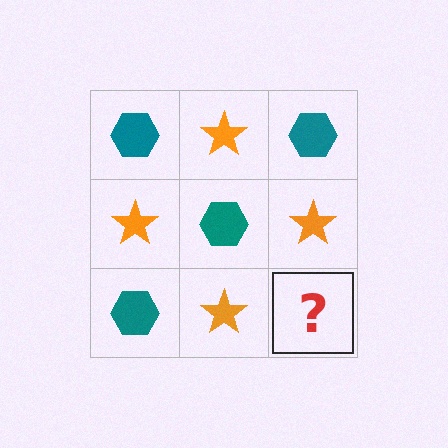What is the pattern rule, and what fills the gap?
The rule is that it alternates teal hexagon and orange star in a checkerboard pattern. The gap should be filled with a teal hexagon.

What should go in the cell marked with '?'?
The missing cell should contain a teal hexagon.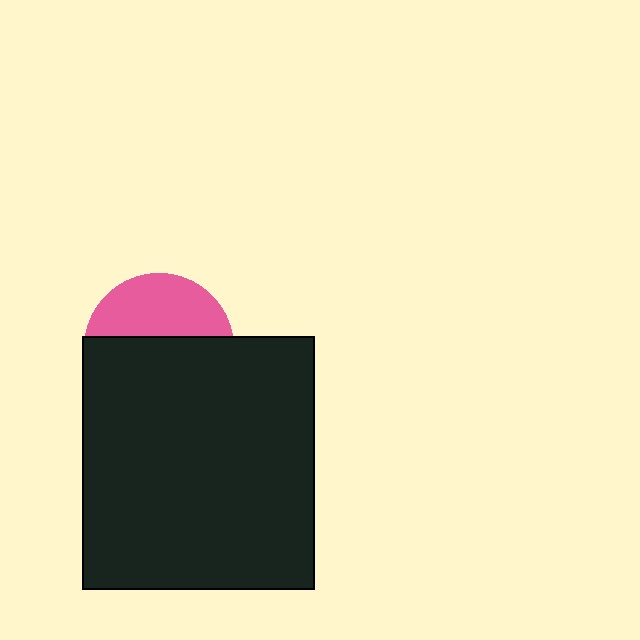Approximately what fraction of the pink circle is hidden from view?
Roughly 61% of the pink circle is hidden behind the black rectangle.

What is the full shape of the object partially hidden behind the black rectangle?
The partially hidden object is a pink circle.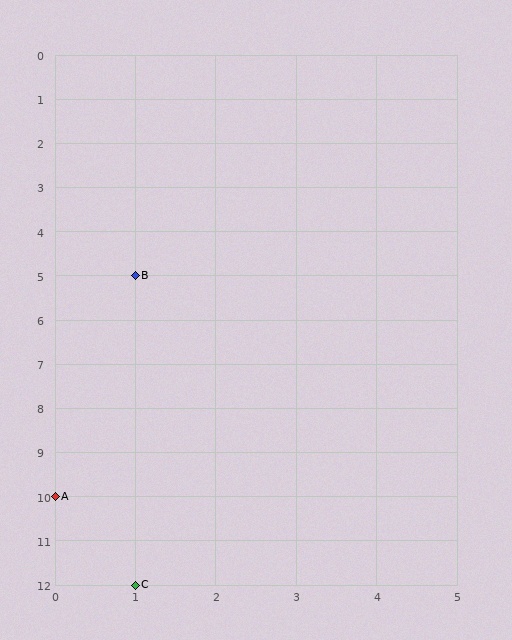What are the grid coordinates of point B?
Point B is at grid coordinates (1, 5).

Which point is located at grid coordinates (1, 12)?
Point C is at (1, 12).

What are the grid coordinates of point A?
Point A is at grid coordinates (0, 10).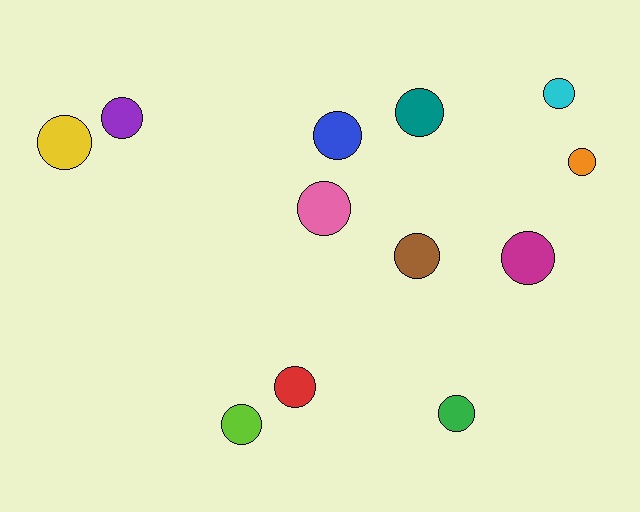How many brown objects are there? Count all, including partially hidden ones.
There is 1 brown object.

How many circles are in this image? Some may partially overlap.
There are 12 circles.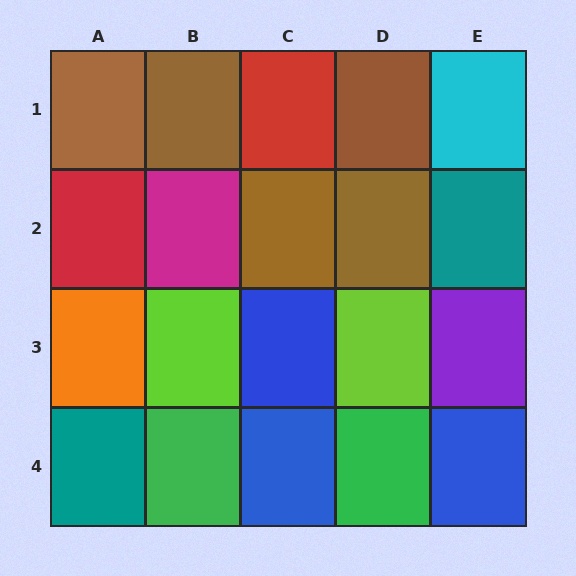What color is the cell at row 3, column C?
Blue.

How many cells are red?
2 cells are red.